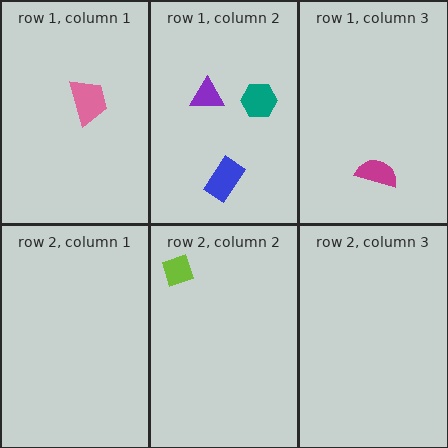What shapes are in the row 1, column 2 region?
The blue rectangle, the teal hexagon, the purple triangle.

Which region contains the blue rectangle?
The row 1, column 2 region.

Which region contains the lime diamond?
The row 2, column 2 region.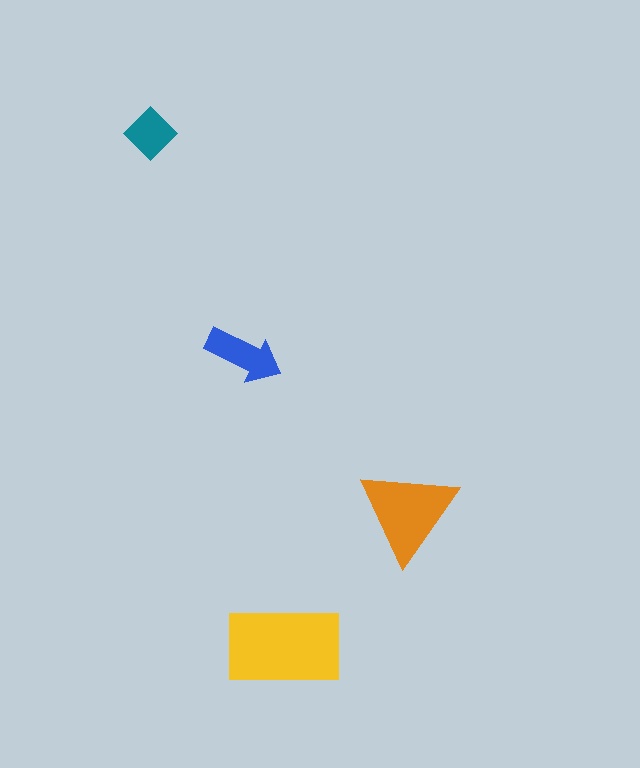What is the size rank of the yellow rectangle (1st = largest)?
1st.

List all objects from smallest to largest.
The teal diamond, the blue arrow, the orange triangle, the yellow rectangle.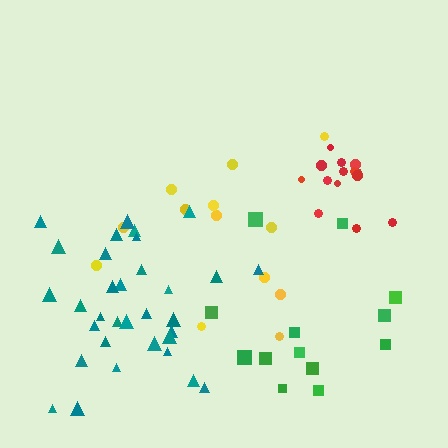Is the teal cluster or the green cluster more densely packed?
Teal.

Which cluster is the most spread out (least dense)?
Yellow.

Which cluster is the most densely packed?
Red.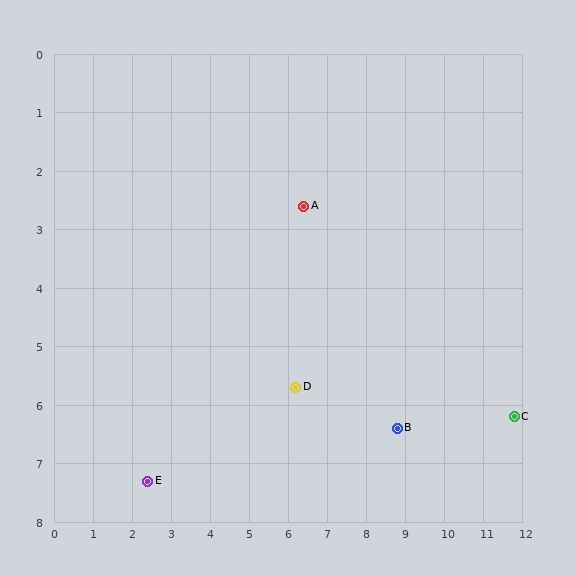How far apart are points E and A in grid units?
Points E and A are about 6.2 grid units apart.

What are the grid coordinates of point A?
Point A is at approximately (6.4, 2.6).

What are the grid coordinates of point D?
Point D is at approximately (6.2, 5.7).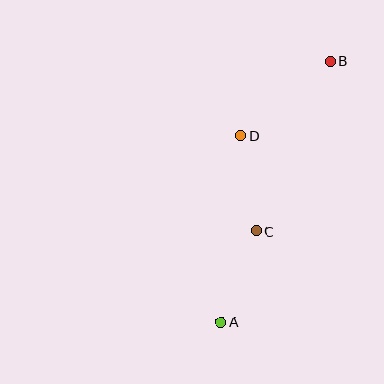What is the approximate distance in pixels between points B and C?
The distance between B and C is approximately 185 pixels.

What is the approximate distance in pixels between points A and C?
The distance between A and C is approximately 98 pixels.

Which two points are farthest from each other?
Points A and B are farthest from each other.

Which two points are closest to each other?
Points C and D are closest to each other.